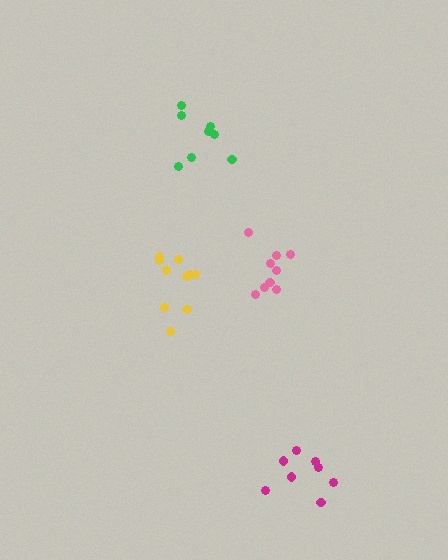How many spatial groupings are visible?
There are 4 spatial groupings.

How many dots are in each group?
Group 1: 8 dots, Group 2: 9 dots, Group 3: 8 dots, Group 4: 10 dots (35 total).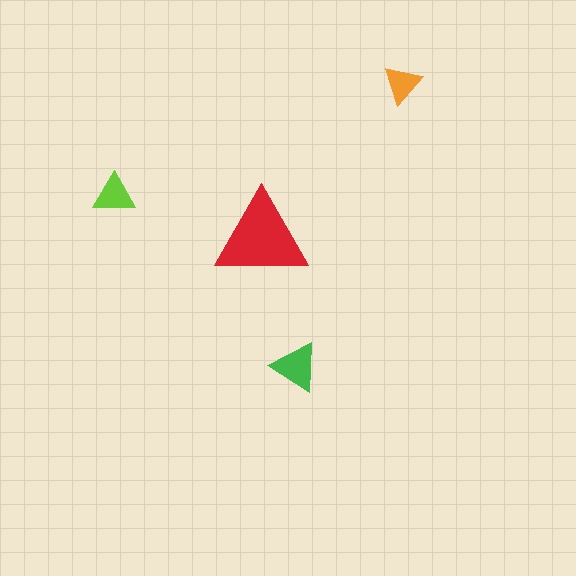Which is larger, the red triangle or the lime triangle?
The red one.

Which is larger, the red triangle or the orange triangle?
The red one.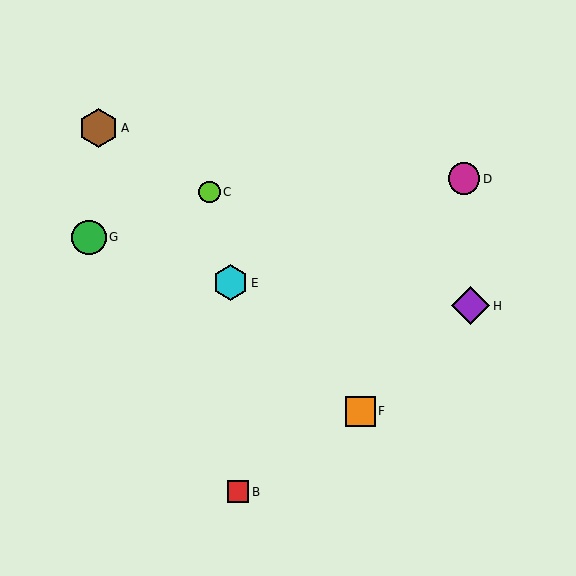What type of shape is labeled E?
Shape E is a cyan hexagon.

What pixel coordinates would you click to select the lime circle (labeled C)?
Click at (209, 192) to select the lime circle C.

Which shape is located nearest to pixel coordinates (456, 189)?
The magenta circle (labeled D) at (464, 179) is nearest to that location.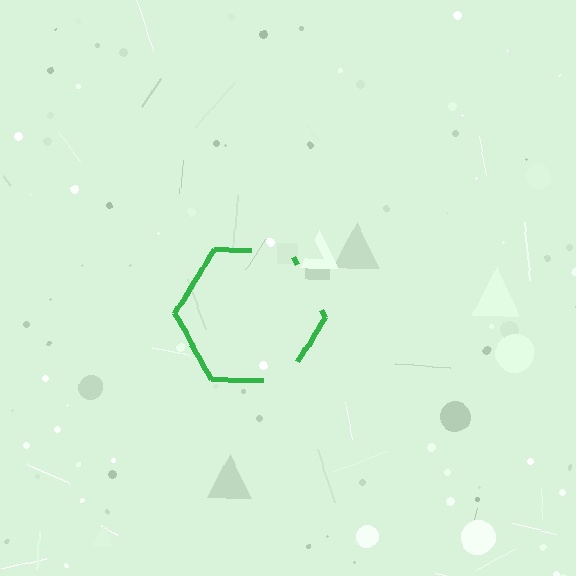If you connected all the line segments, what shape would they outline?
They would outline a hexagon.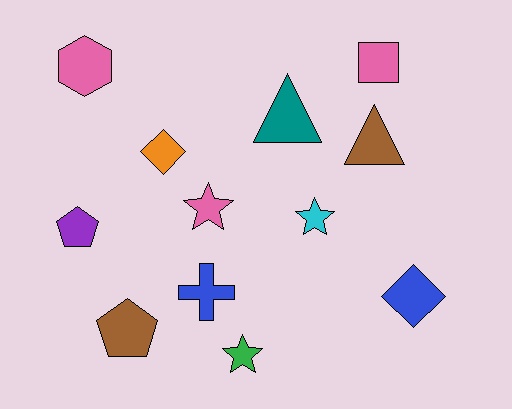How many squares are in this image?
There is 1 square.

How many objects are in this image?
There are 12 objects.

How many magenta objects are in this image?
There are no magenta objects.